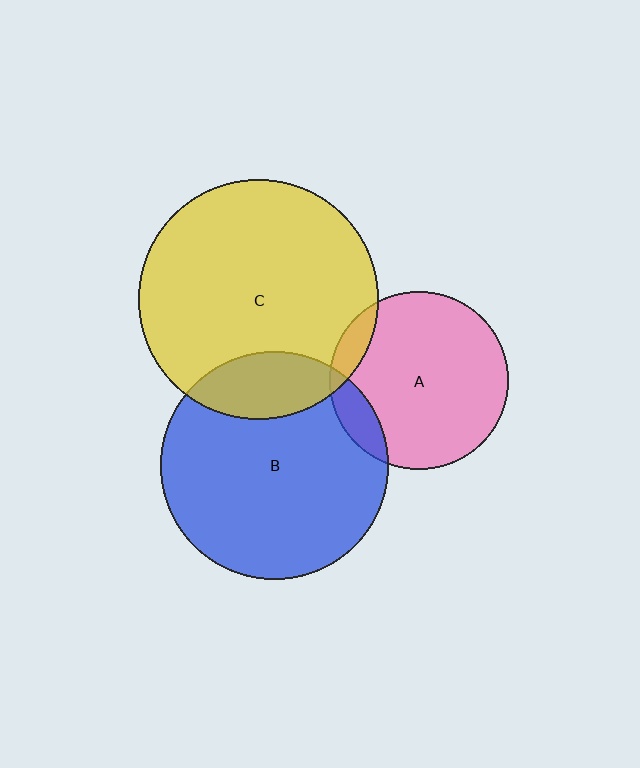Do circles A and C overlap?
Yes.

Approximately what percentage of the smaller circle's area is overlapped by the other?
Approximately 10%.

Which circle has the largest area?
Circle C (yellow).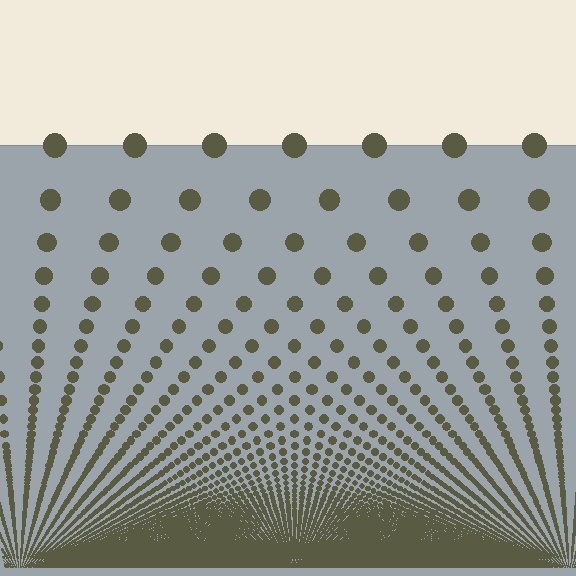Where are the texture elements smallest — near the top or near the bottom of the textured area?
Near the bottom.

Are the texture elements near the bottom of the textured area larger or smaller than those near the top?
Smaller. The gradient is inverted — elements near the bottom are smaller and denser.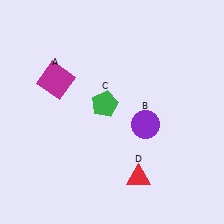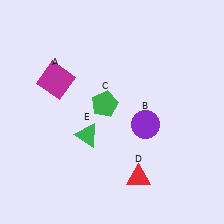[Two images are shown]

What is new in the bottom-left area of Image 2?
A green triangle (E) was added in the bottom-left area of Image 2.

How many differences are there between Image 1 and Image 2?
There is 1 difference between the two images.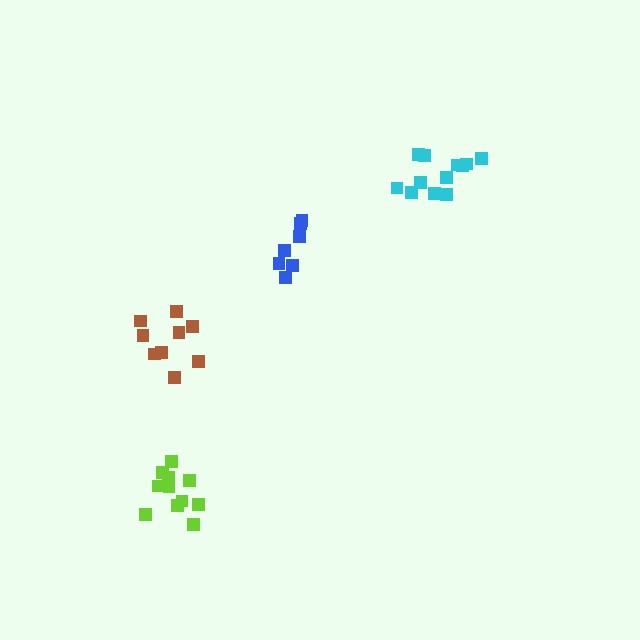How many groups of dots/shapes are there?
There are 4 groups.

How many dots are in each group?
Group 1: 7 dots, Group 2: 9 dots, Group 3: 11 dots, Group 4: 12 dots (39 total).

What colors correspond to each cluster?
The clusters are colored: blue, brown, lime, cyan.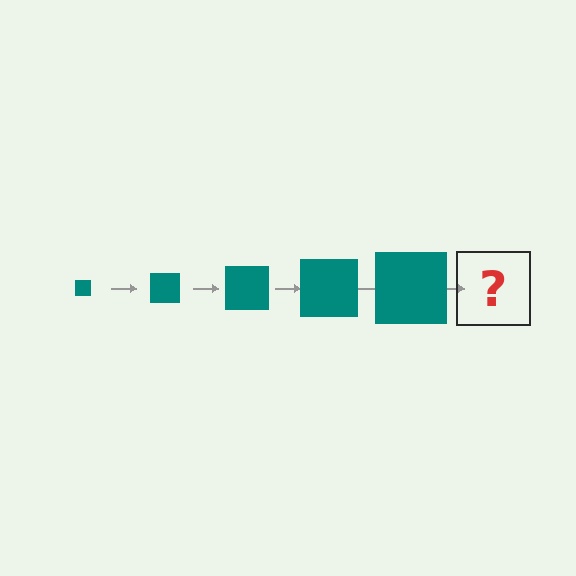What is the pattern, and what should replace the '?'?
The pattern is that the square gets progressively larger each step. The '?' should be a teal square, larger than the previous one.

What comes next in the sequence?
The next element should be a teal square, larger than the previous one.